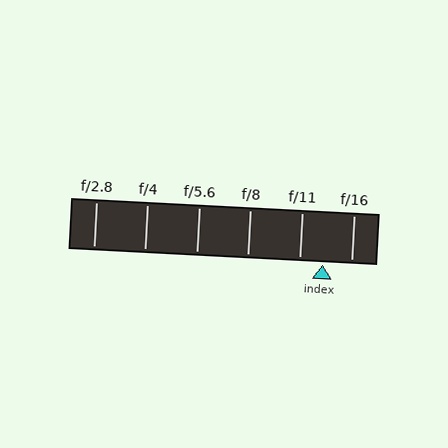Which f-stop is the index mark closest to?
The index mark is closest to f/11.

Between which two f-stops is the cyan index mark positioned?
The index mark is between f/11 and f/16.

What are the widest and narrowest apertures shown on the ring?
The widest aperture shown is f/2.8 and the narrowest is f/16.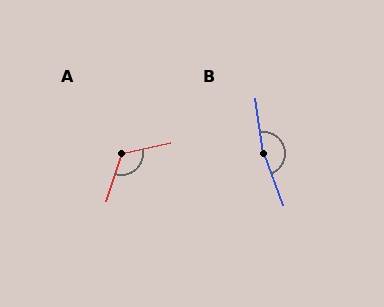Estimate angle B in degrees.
Approximately 168 degrees.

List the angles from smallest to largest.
A (120°), B (168°).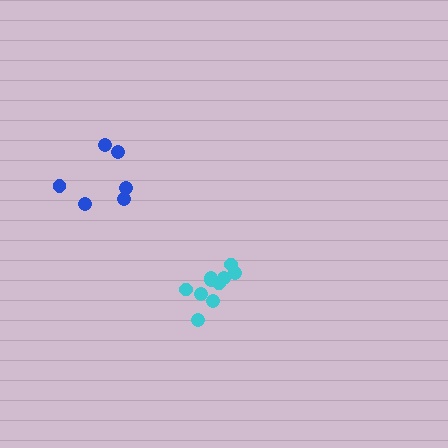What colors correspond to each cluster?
The clusters are colored: blue, cyan.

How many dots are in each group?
Group 1: 6 dots, Group 2: 10 dots (16 total).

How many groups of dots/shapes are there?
There are 2 groups.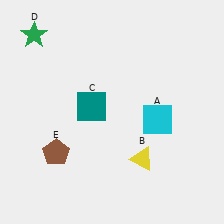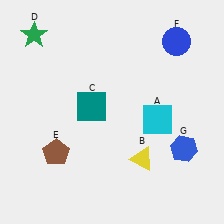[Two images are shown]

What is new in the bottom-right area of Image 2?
A blue hexagon (G) was added in the bottom-right area of Image 2.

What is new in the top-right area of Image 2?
A blue circle (F) was added in the top-right area of Image 2.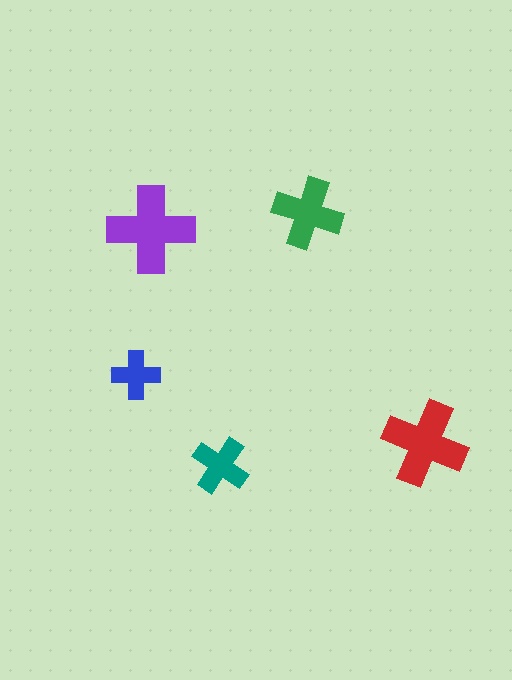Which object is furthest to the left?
The blue cross is leftmost.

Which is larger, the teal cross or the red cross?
The red one.